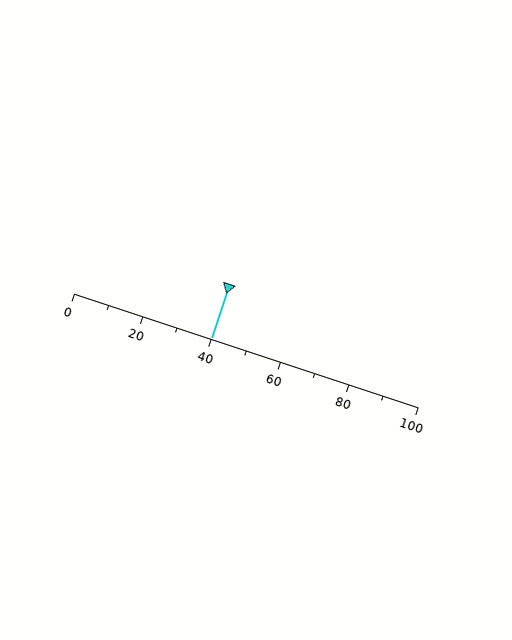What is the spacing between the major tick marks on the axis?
The major ticks are spaced 20 apart.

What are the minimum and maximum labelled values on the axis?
The axis runs from 0 to 100.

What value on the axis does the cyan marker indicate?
The marker indicates approximately 40.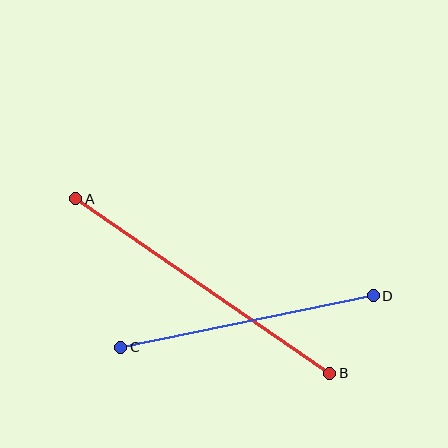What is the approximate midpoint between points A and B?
The midpoint is at approximately (203, 286) pixels.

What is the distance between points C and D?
The distance is approximately 258 pixels.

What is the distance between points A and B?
The distance is approximately 308 pixels.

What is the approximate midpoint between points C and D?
The midpoint is at approximately (247, 322) pixels.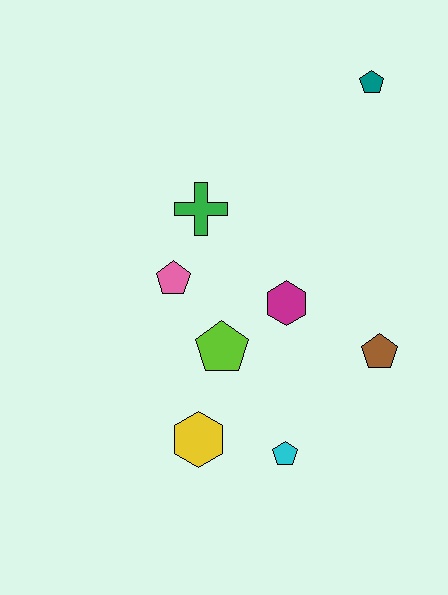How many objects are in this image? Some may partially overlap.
There are 8 objects.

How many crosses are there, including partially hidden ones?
There is 1 cross.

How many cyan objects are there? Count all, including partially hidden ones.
There is 1 cyan object.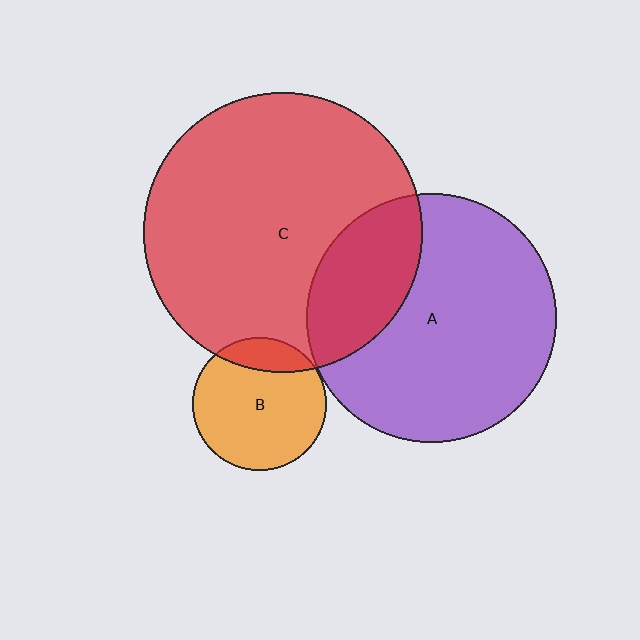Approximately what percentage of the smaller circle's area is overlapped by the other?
Approximately 15%.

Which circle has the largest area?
Circle C (red).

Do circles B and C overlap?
Yes.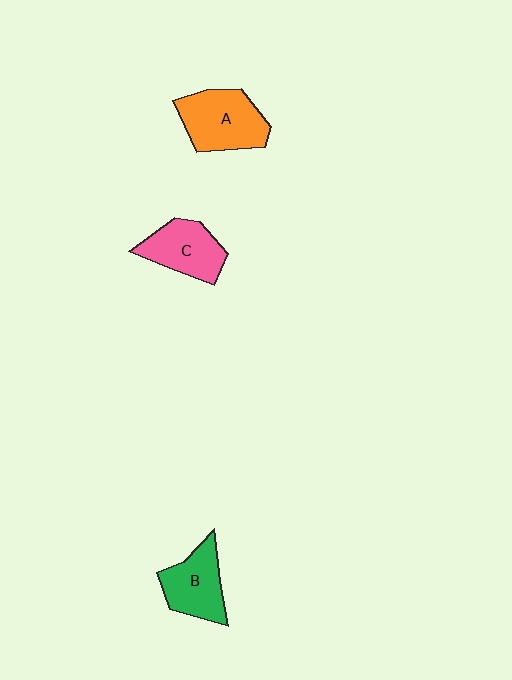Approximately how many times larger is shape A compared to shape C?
Approximately 1.2 times.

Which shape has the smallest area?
Shape C (pink).